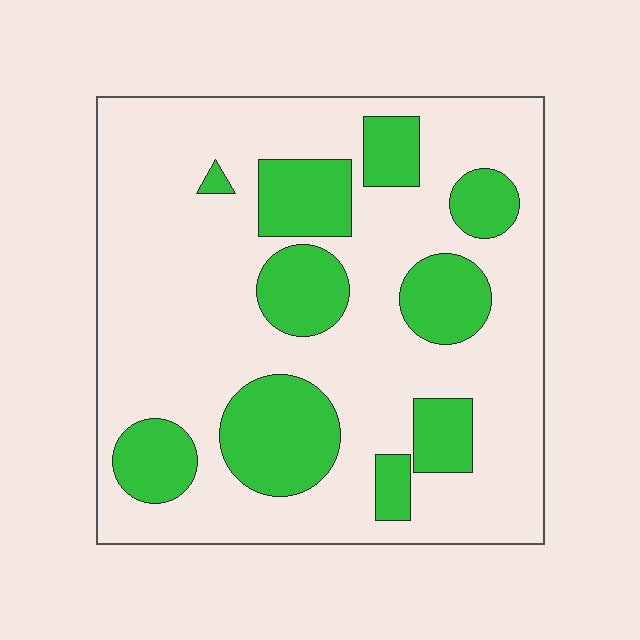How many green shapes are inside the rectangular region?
10.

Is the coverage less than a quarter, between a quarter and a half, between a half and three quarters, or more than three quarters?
Between a quarter and a half.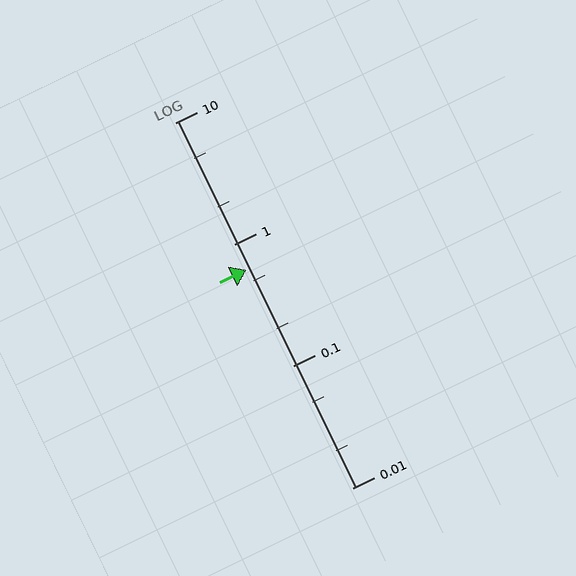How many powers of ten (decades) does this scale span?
The scale spans 3 decades, from 0.01 to 10.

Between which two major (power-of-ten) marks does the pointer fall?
The pointer is between 0.1 and 1.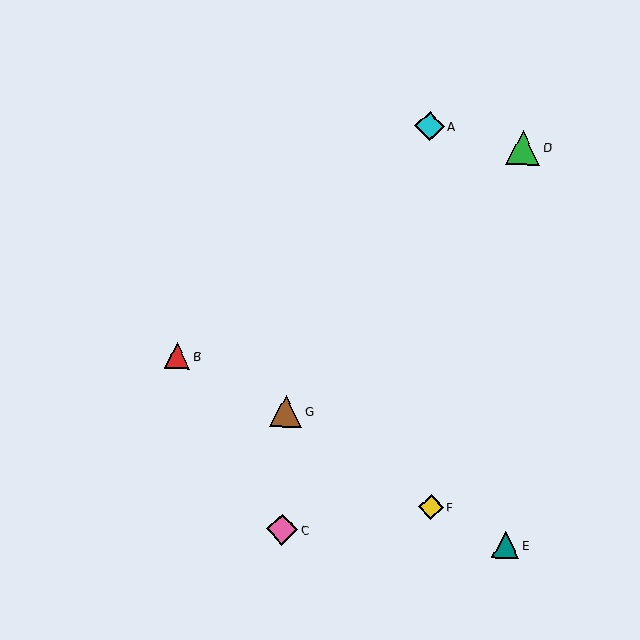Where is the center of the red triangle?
The center of the red triangle is at (177, 356).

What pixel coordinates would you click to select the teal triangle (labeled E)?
Click at (506, 545) to select the teal triangle E.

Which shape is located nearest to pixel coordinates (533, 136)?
The green triangle (labeled D) at (523, 148) is nearest to that location.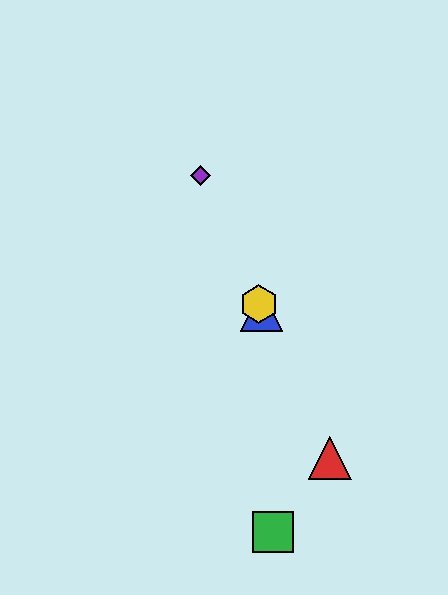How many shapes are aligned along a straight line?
4 shapes (the red triangle, the blue triangle, the yellow hexagon, the purple diamond) are aligned along a straight line.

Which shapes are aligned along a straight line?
The red triangle, the blue triangle, the yellow hexagon, the purple diamond are aligned along a straight line.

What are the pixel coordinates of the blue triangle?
The blue triangle is at (262, 310).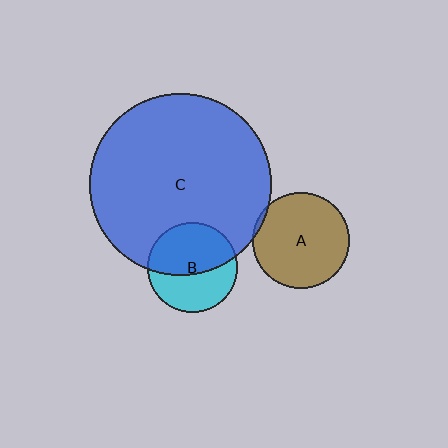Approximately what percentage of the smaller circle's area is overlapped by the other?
Approximately 55%.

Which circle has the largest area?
Circle C (blue).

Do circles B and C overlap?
Yes.